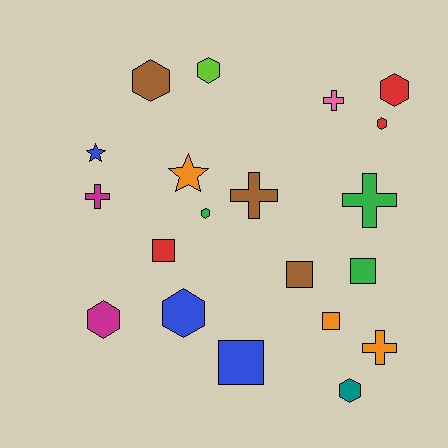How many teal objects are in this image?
There is 1 teal object.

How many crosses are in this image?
There are 5 crosses.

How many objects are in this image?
There are 20 objects.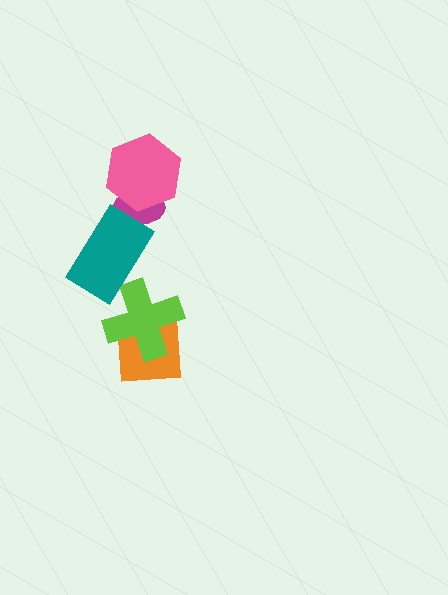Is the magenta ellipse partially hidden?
Yes, it is partially covered by another shape.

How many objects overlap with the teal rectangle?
2 objects overlap with the teal rectangle.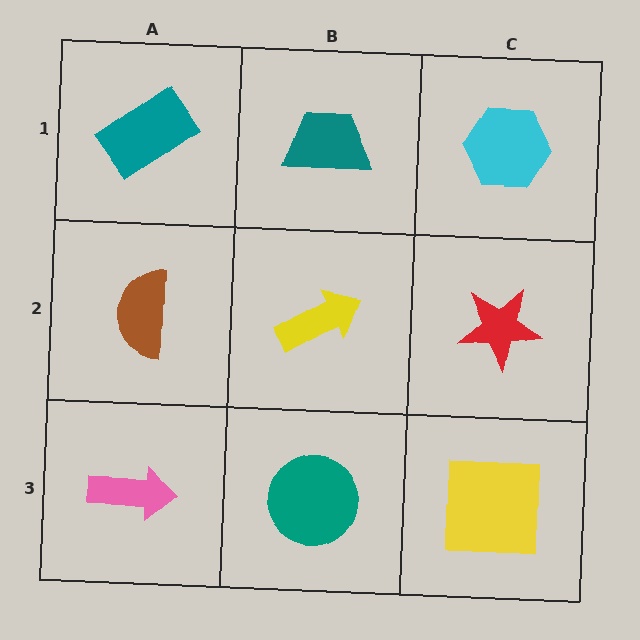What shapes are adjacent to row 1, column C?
A red star (row 2, column C), a teal trapezoid (row 1, column B).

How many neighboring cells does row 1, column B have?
3.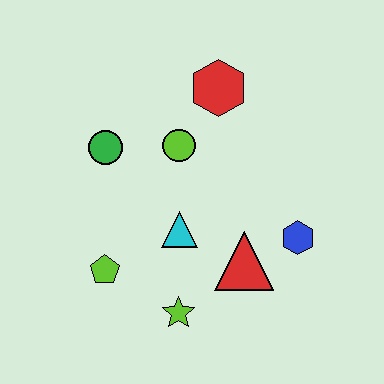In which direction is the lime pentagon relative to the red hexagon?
The lime pentagon is below the red hexagon.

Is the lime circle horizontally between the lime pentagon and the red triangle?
Yes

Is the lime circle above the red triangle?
Yes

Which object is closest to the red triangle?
The blue hexagon is closest to the red triangle.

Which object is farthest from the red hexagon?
The lime star is farthest from the red hexagon.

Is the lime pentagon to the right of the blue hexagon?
No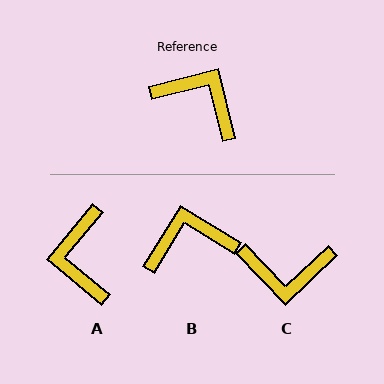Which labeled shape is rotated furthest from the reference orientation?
C, about 151 degrees away.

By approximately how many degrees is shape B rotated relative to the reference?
Approximately 44 degrees counter-clockwise.